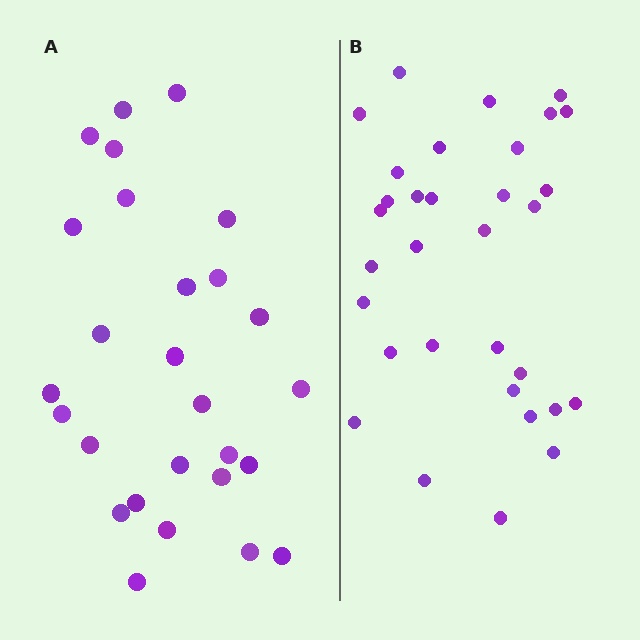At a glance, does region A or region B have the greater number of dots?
Region B (the right region) has more dots.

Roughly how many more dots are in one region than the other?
Region B has about 5 more dots than region A.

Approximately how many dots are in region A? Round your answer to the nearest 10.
About 30 dots. (The exact count is 27, which rounds to 30.)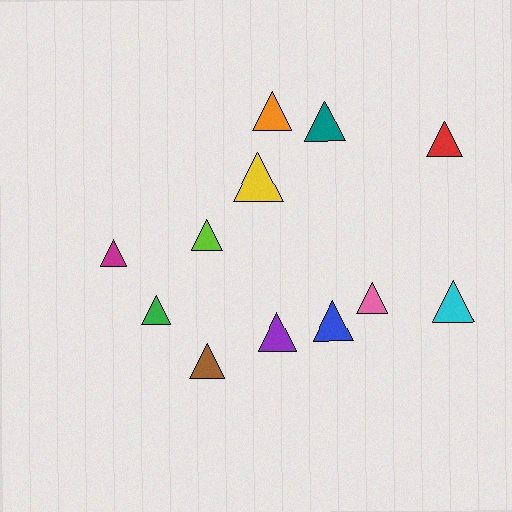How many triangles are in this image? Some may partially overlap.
There are 12 triangles.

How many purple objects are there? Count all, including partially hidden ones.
There is 1 purple object.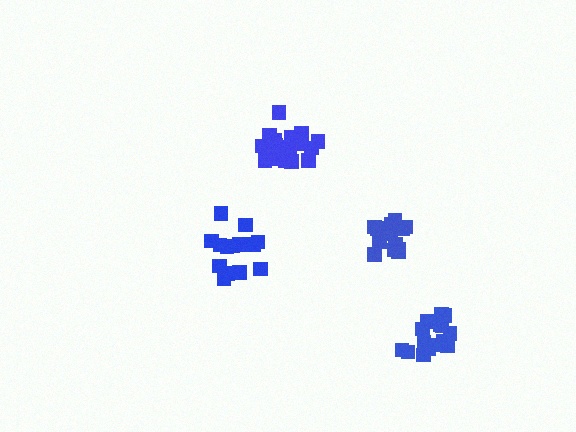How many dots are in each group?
Group 1: 15 dots, Group 2: 16 dots, Group 3: 16 dots, Group 4: 19 dots (66 total).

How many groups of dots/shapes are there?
There are 4 groups.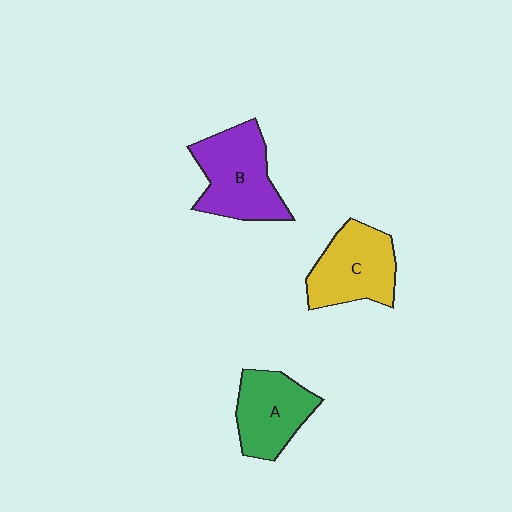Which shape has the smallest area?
Shape A (green).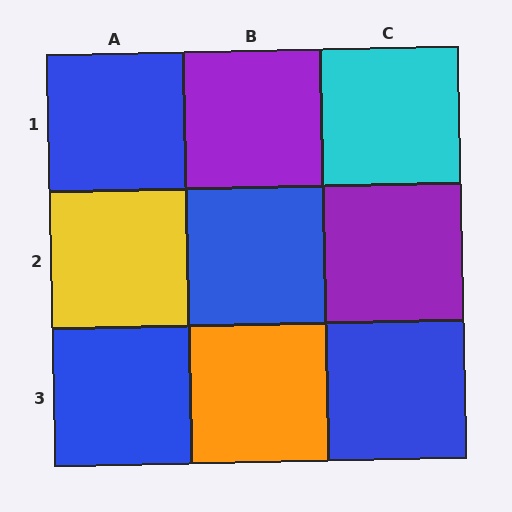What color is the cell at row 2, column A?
Yellow.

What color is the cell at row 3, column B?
Orange.